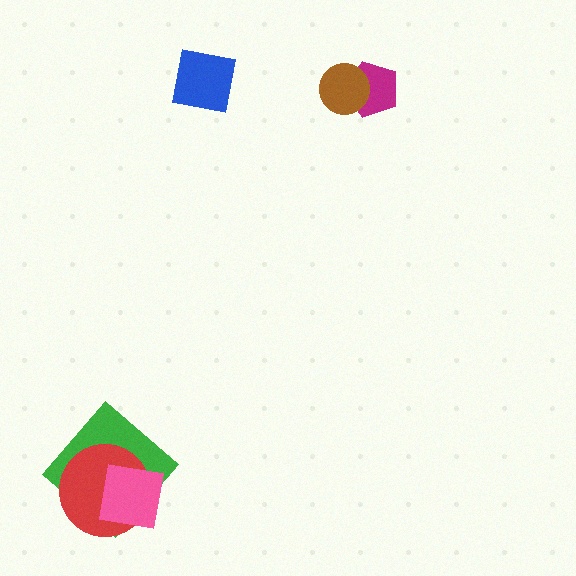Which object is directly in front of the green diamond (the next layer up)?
The red circle is directly in front of the green diamond.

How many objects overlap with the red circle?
2 objects overlap with the red circle.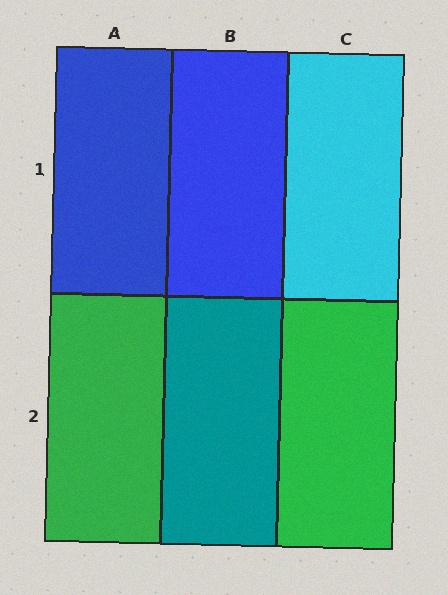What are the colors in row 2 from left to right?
Green, teal, green.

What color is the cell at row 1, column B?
Blue.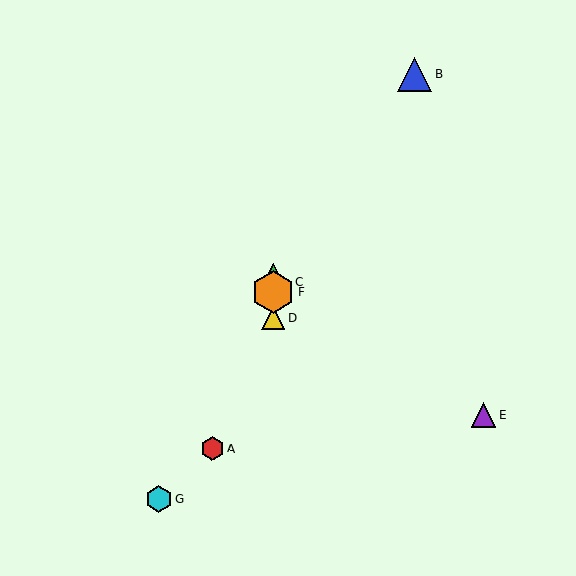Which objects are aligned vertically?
Objects C, D, F are aligned vertically.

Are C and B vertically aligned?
No, C is at x≈273 and B is at x≈414.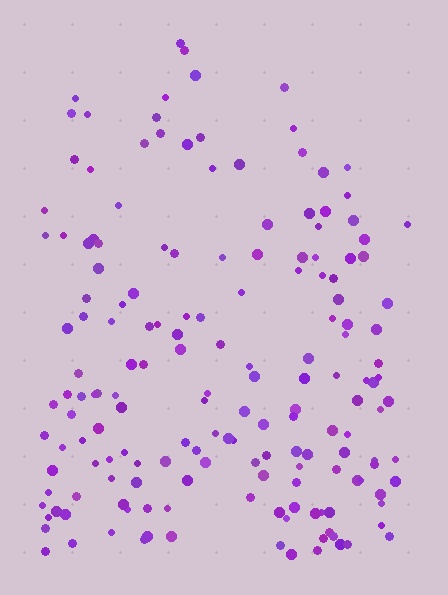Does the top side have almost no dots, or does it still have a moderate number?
Still a moderate number, just noticeably fewer than the bottom.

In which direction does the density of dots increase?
From top to bottom, with the bottom side densest.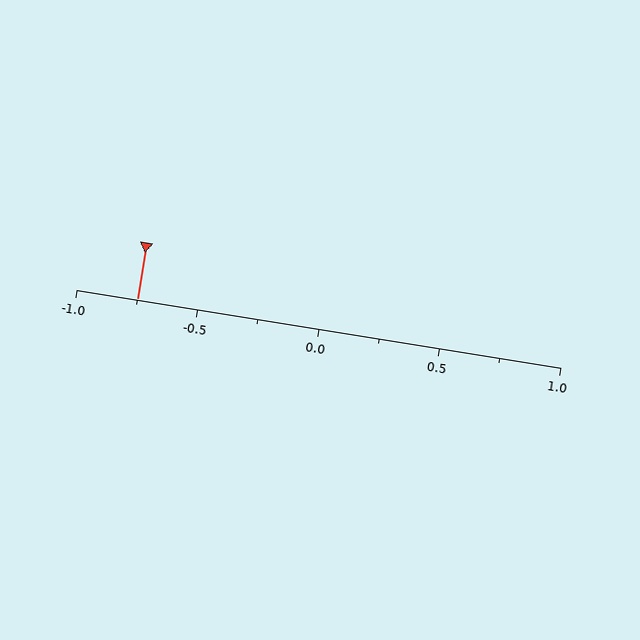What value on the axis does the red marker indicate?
The marker indicates approximately -0.75.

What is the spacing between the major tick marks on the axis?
The major ticks are spaced 0.5 apart.